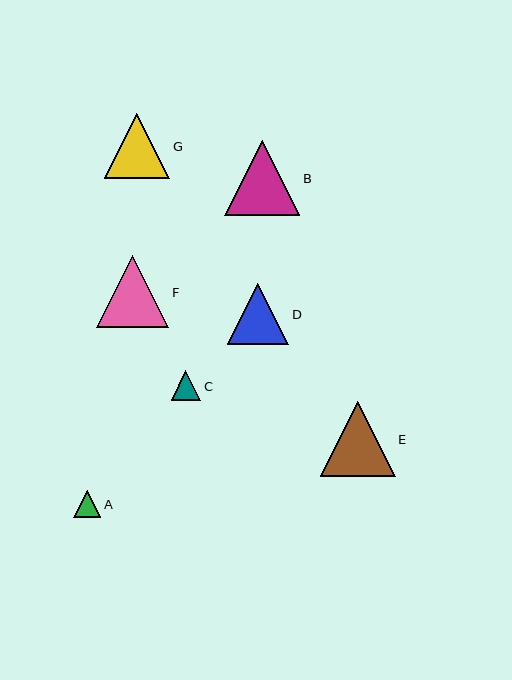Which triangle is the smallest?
Triangle A is the smallest with a size of approximately 27 pixels.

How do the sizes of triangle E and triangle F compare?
Triangle E and triangle F are approximately the same size.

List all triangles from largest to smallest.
From largest to smallest: B, E, F, G, D, C, A.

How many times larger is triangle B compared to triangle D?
Triangle B is approximately 1.2 times the size of triangle D.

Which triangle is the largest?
Triangle B is the largest with a size of approximately 75 pixels.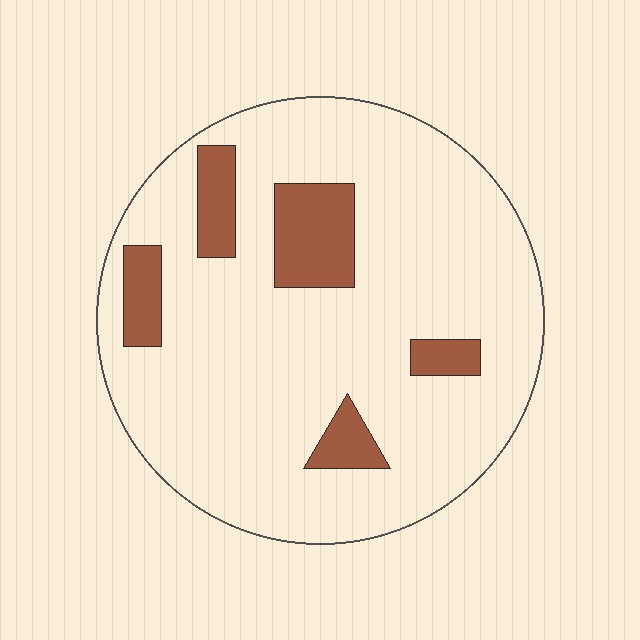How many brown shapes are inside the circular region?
5.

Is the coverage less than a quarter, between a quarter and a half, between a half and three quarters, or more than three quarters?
Less than a quarter.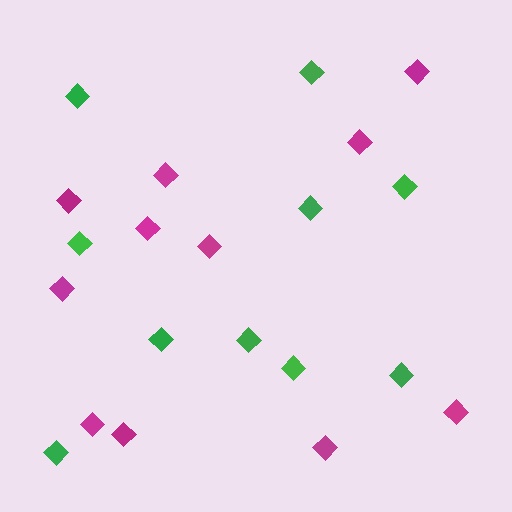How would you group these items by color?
There are 2 groups: one group of magenta diamonds (11) and one group of green diamonds (10).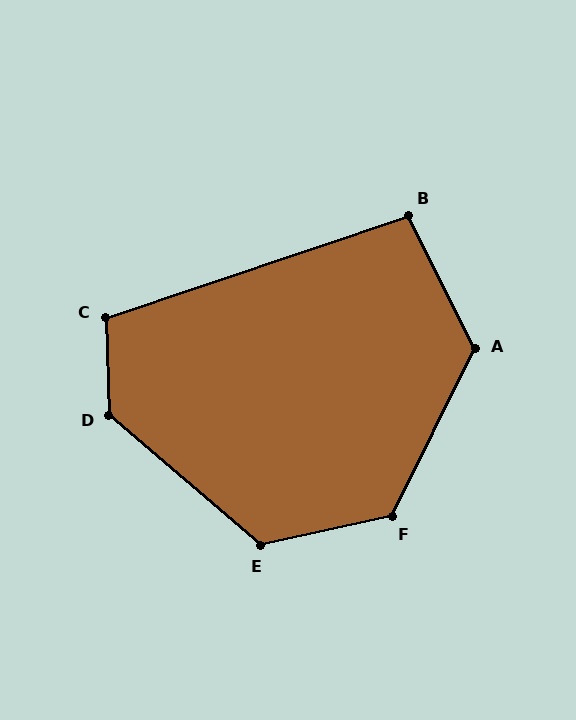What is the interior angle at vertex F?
Approximately 129 degrees (obtuse).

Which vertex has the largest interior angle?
D, at approximately 133 degrees.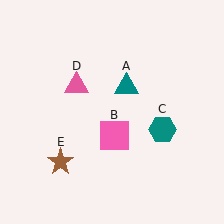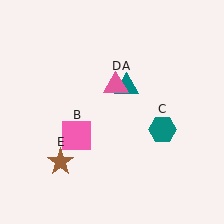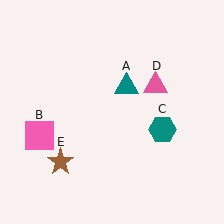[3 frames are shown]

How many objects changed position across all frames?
2 objects changed position: pink square (object B), pink triangle (object D).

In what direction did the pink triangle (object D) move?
The pink triangle (object D) moved right.